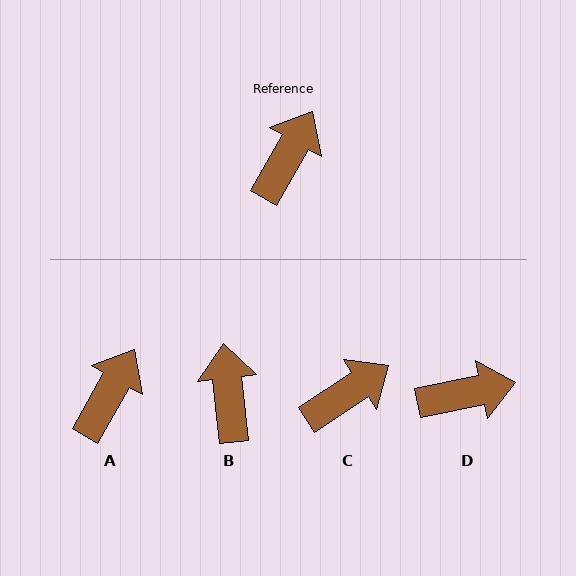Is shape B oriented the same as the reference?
No, it is off by about 36 degrees.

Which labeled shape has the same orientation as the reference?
A.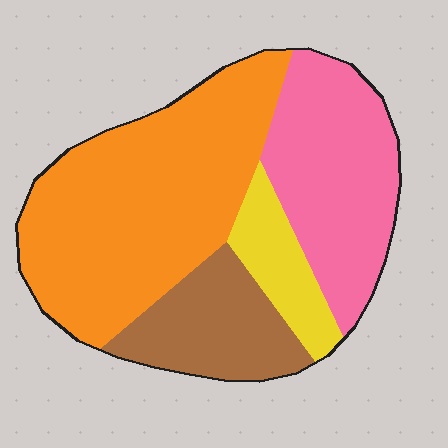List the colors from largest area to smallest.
From largest to smallest: orange, pink, brown, yellow.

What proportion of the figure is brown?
Brown takes up between a sixth and a third of the figure.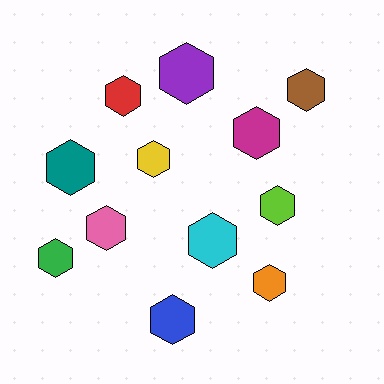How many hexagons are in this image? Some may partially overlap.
There are 12 hexagons.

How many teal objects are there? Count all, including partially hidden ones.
There is 1 teal object.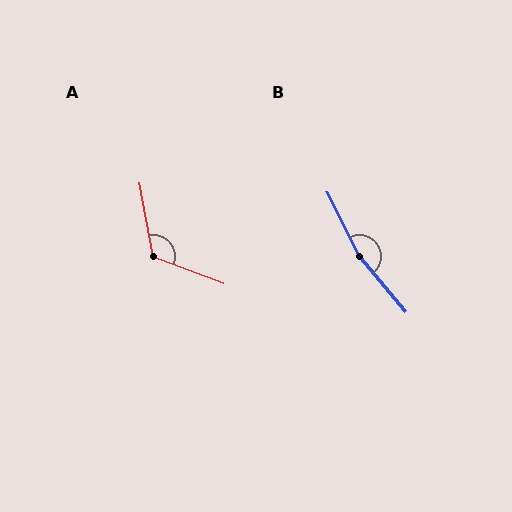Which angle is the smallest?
A, at approximately 121 degrees.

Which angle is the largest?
B, at approximately 167 degrees.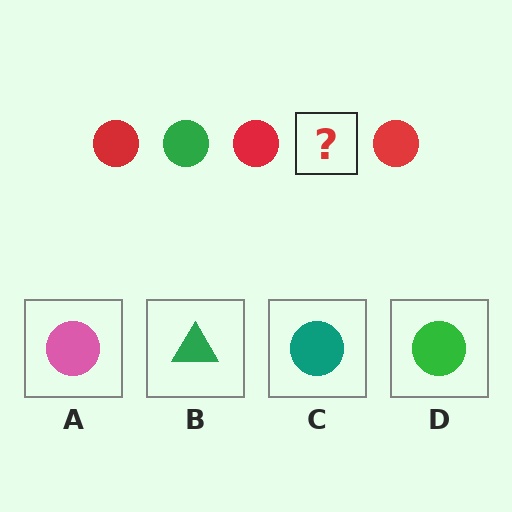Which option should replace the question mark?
Option D.